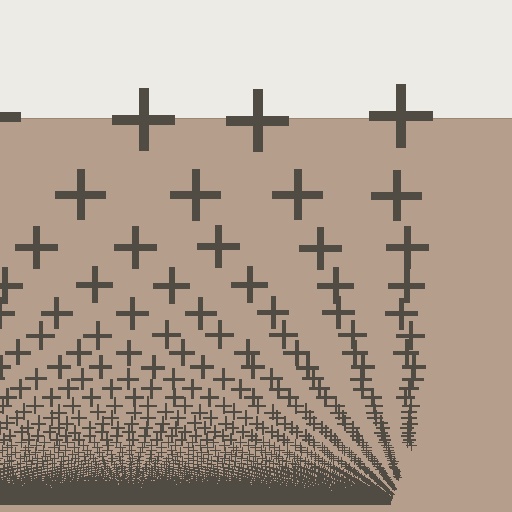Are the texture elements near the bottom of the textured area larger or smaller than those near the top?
Smaller. The gradient is inverted — elements near the bottom are smaller and denser.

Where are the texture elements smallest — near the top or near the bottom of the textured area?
Near the bottom.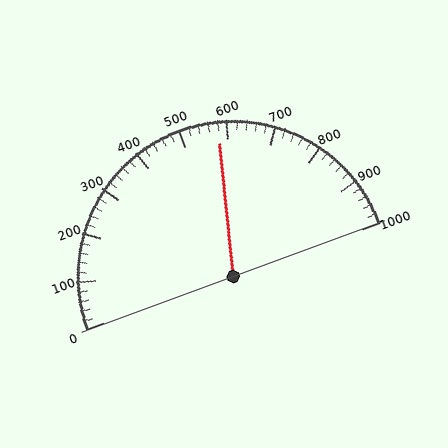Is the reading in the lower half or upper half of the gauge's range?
The reading is in the upper half of the range (0 to 1000).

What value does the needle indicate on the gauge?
The needle indicates approximately 580.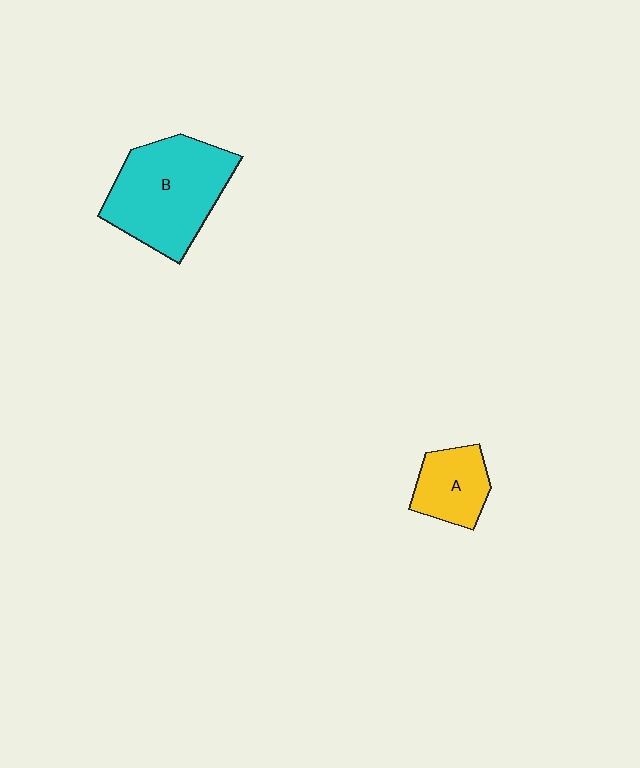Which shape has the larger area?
Shape B (cyan).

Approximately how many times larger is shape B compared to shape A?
Approximately 2.2 times.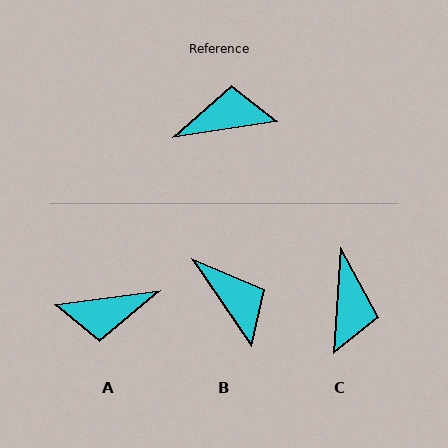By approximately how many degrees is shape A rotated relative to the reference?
Approximately 178 degrees counter-clockwise.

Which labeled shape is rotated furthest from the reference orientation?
A, about 178 degrees away.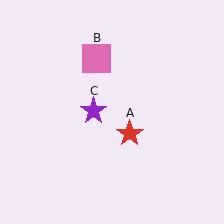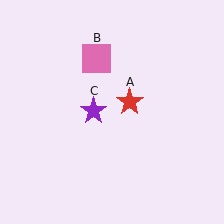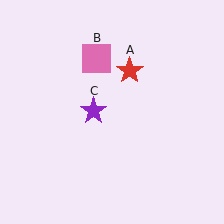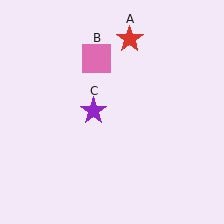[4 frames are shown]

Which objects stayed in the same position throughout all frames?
Pink square (object B) and purple star (object C) remained stationary.